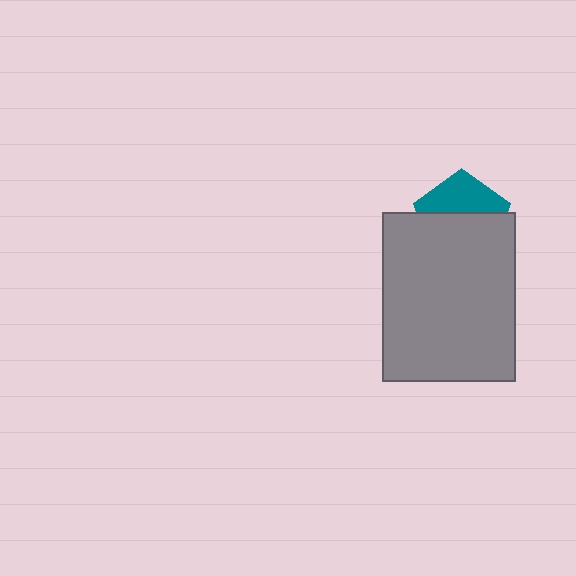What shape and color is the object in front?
The object in front is a gray rectangle.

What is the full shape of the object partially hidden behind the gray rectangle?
The partially hidden object is a teal pentagon.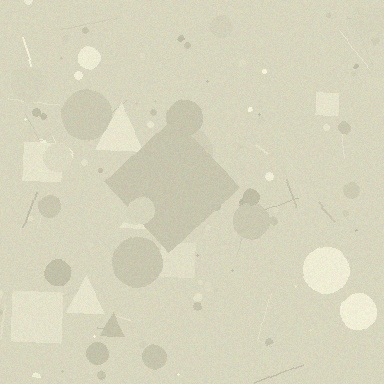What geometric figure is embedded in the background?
A diamond is embedded in the background.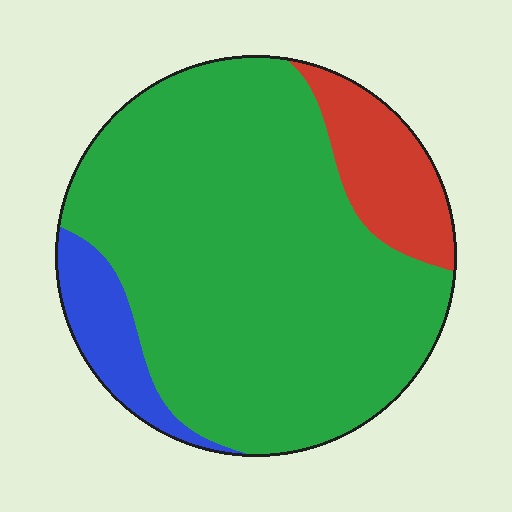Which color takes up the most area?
Green, at roughly 80%.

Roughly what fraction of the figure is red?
Red covers about 15% of the figure.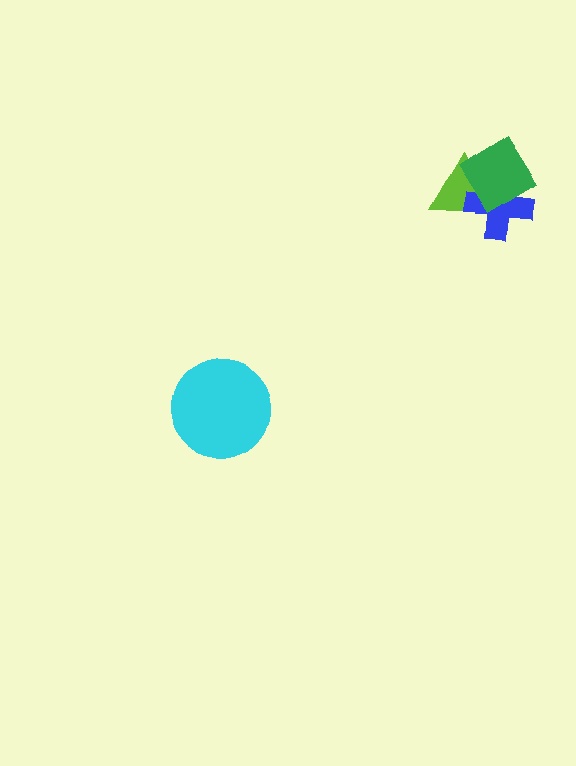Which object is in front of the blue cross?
The green diamond is in front of the blue cross.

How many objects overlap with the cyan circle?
0 objects overlap with the cyan circle.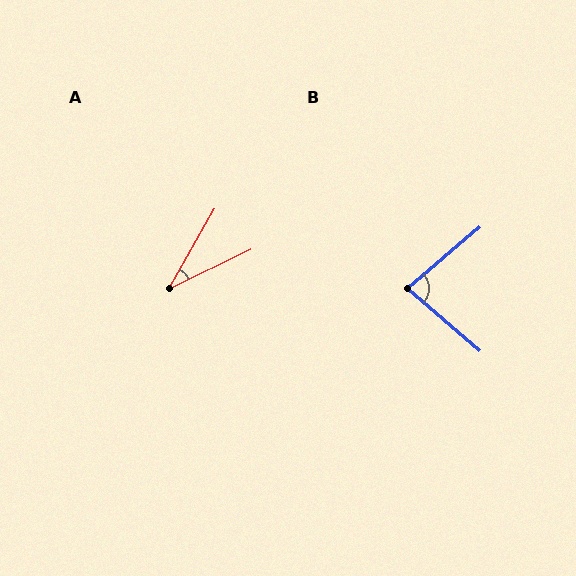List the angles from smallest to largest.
A (34°), B (81°).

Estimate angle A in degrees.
Approximately 34 degrees.